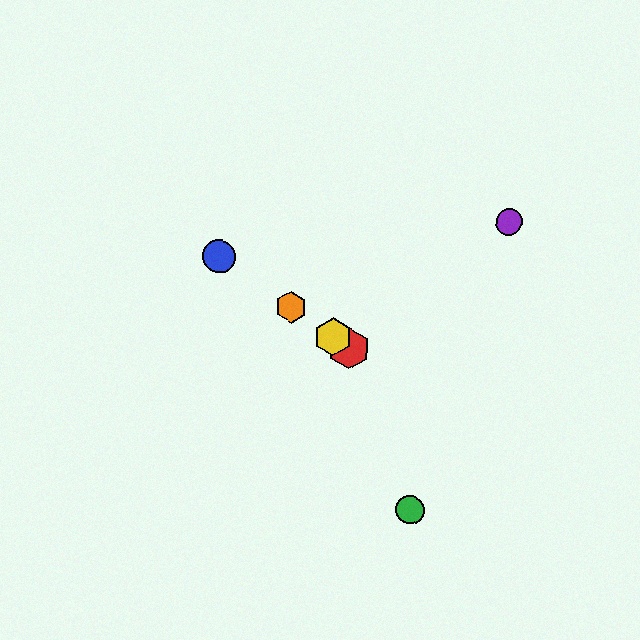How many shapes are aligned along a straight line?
4 shapes (the red hexagon, the blue circle, the yellow hexagon, the orange hexagon) are aligned along a straight line.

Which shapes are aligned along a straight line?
The red hexagon, the blue circle, the yellow hexagon, the orange hexagon are aligned along a straight line.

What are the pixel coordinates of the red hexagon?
The red hexagon is at (349, 348).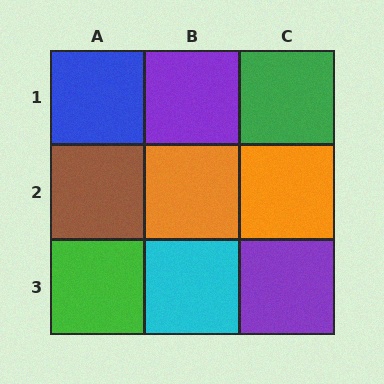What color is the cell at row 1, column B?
Purple.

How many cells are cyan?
1 cell is cyan.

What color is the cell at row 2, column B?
Orange.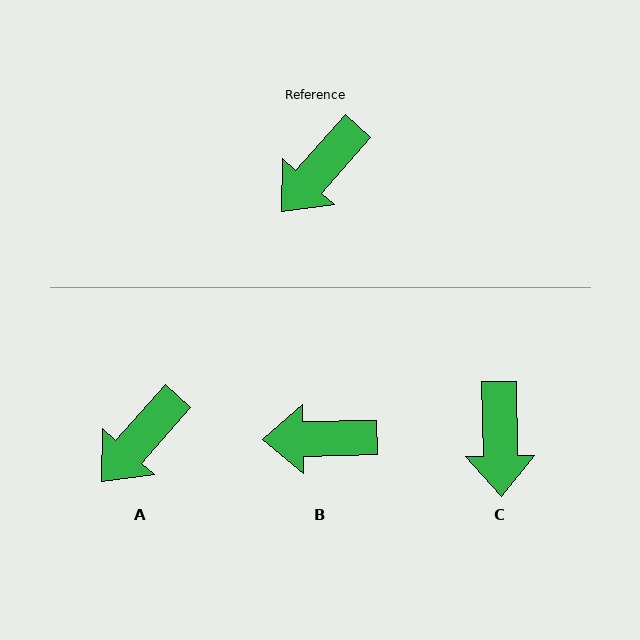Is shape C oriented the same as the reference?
No, it is off by about 43 degrees.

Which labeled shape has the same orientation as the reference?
A.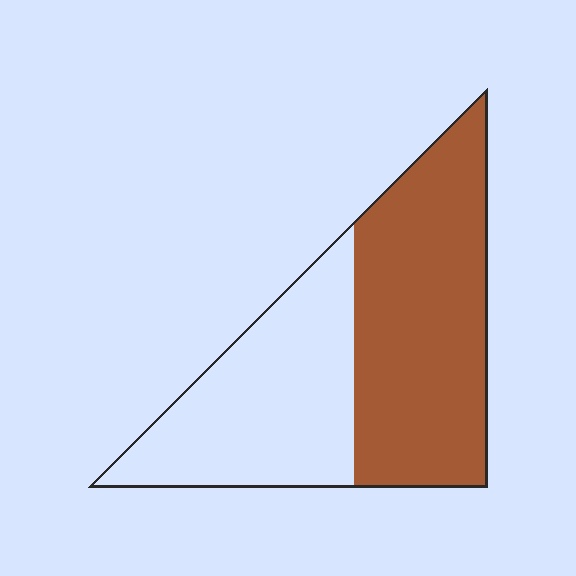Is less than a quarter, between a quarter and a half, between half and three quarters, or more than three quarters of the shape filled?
Between half and three quarters.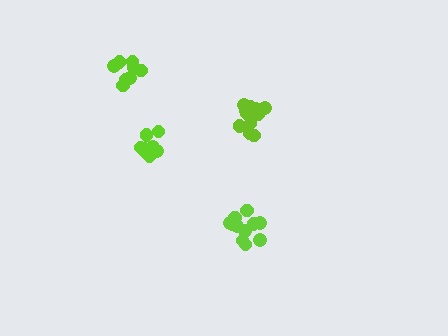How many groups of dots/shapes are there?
There are 4 groups.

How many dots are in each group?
Group 1: 11 dots, Group 2: 11 dots, Group 3: 8 dots, Group 4: 8 dots (38 total).